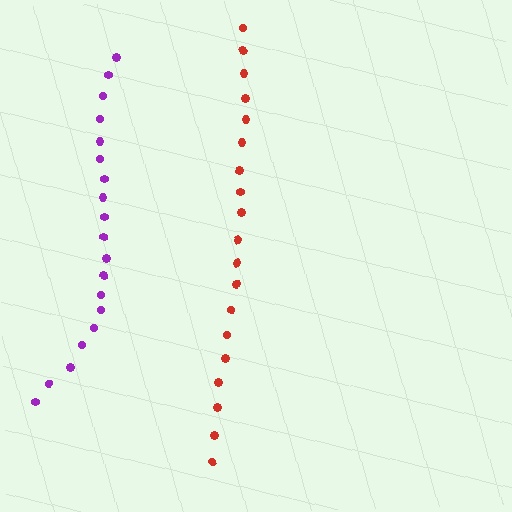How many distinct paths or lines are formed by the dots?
There are 2 distinct paths.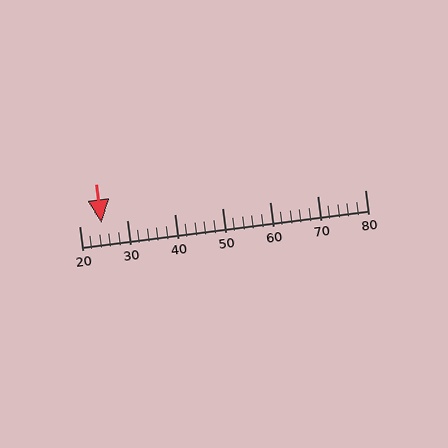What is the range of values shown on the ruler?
The ruler shows values from 20 to 80.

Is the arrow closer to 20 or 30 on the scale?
The arrow is closer to 20.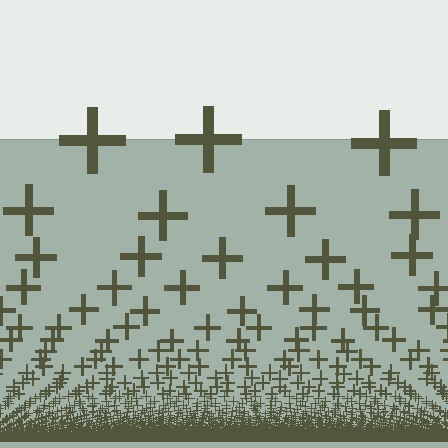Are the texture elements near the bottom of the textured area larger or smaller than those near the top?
Smaller. The gradient is inverted — elements near the bottom are smaller and denser.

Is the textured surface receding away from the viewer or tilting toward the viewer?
The surface appears to tilt toward the viewer. Texture elements get larger and sparser toward the top.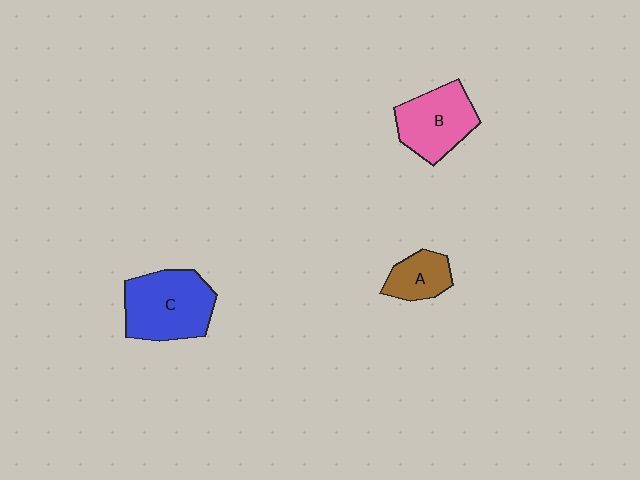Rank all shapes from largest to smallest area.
From largest to smallest: C (blue), B (pink), A (brown).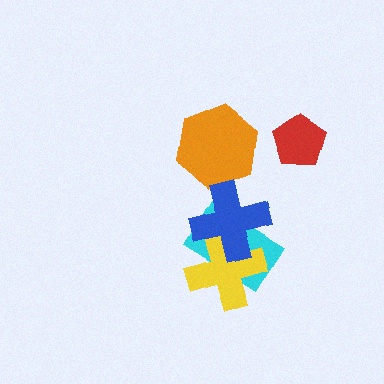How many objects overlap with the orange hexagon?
0 objects overlap with the orange hexagon.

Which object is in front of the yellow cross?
The blue cross is in front of the yellow cross.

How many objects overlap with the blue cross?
2 objects overlap with the blue cross.